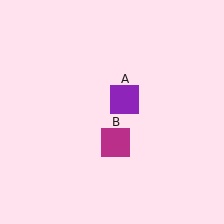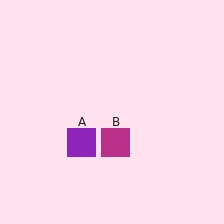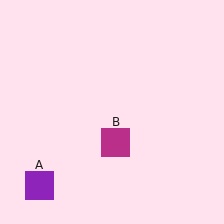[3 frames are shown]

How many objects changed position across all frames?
1 object changed position: purple square (object A).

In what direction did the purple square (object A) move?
The purple square (object A) moved down and to the left.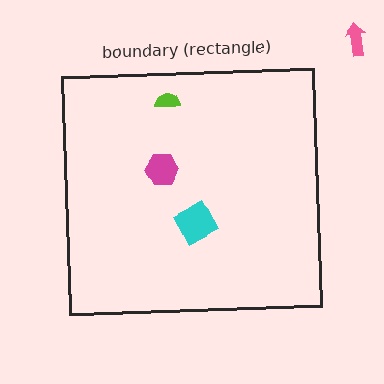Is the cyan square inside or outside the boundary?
Inside.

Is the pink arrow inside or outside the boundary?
Outside.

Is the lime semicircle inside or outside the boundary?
Inside.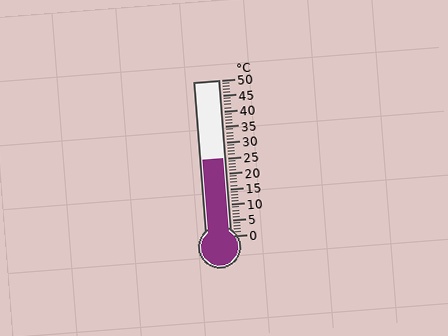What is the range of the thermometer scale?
The thermometer scale ranges from 0°C to 50°C.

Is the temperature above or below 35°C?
The temperature is below 35°C.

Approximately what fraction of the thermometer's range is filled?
The thermometer is filled to approximately 50% of its range.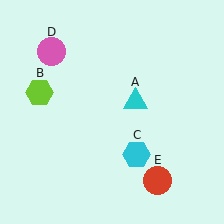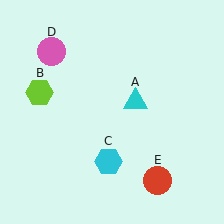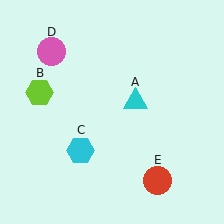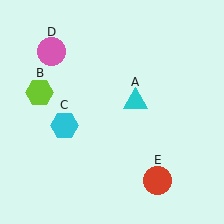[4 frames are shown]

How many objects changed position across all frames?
1 object changed position: cyan hexagon (object C).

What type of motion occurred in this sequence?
The cyan hexagon (object C) rotated clockwise around the center of the scene.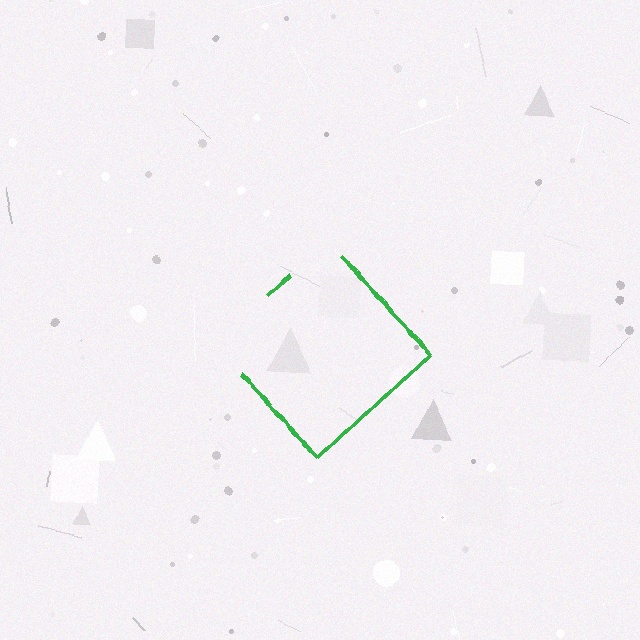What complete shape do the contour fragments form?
The contour fragments form a diamond.